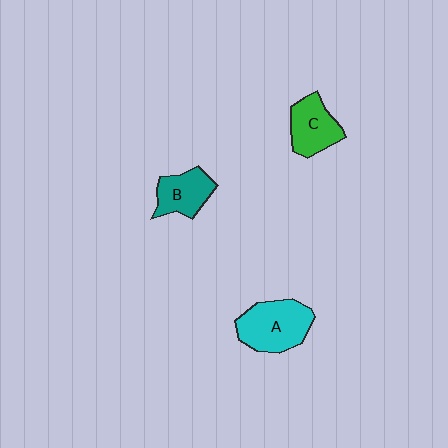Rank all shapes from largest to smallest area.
From largest to smallest: A (cyan), C (green), B (teal).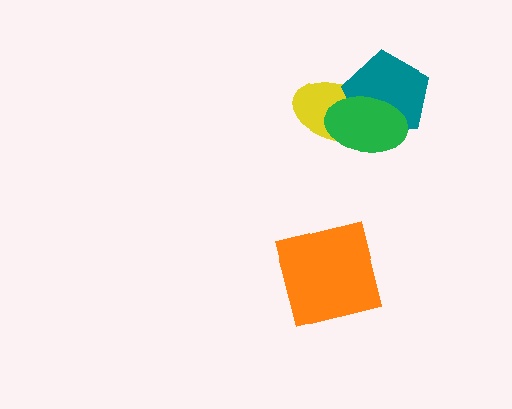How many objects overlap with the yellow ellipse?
2 objects overlap with the yellow ellipse.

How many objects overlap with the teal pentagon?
2 objects overlap with the teal pentagon.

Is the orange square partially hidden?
No, no other shape covers it.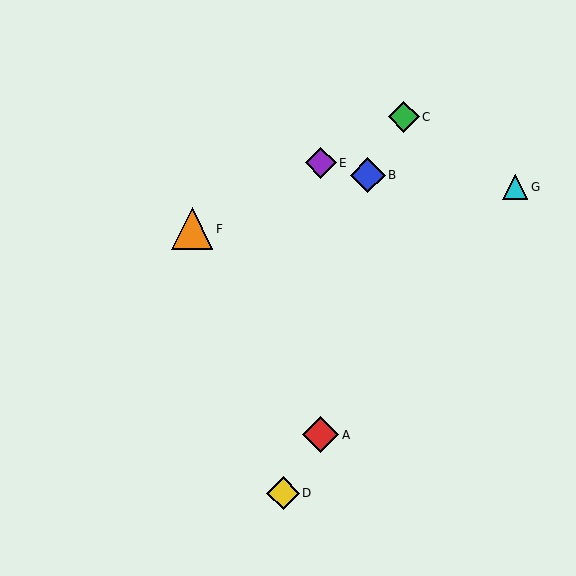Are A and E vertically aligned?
Yes, both are at x≈321.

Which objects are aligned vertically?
Objects A, E are aligned vertically.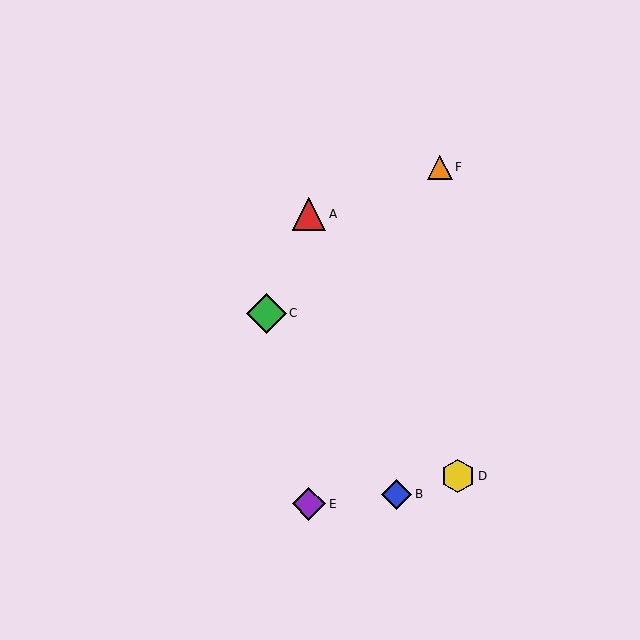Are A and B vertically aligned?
No, A is at x≈309 and B is at x≈397.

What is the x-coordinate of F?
Object F is at x≈440.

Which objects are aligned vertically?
Objects A, E are aligned vertically.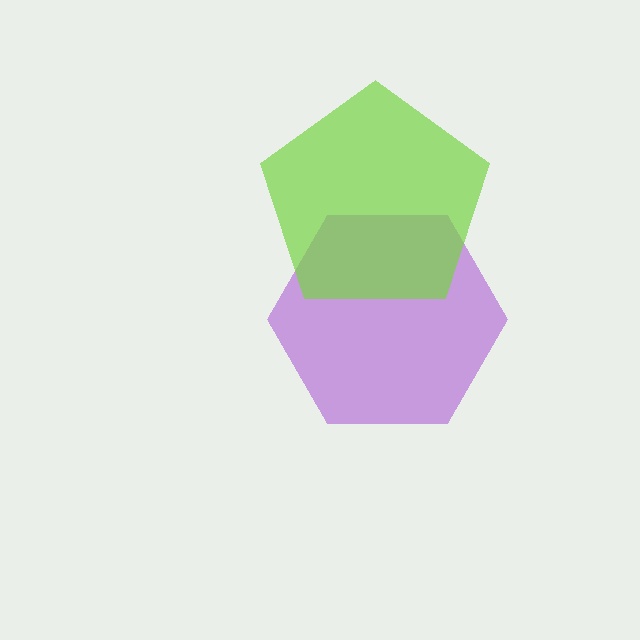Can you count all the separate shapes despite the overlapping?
Yes, there are 2 separate shapes.